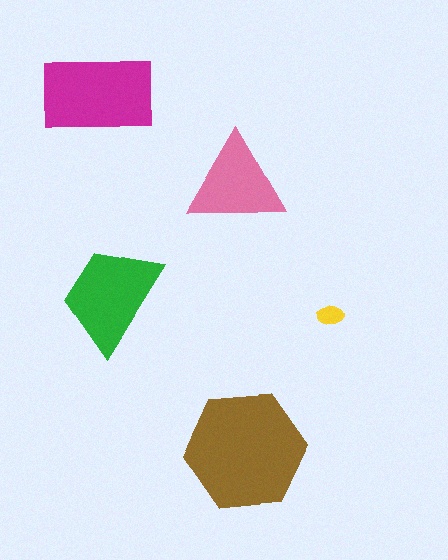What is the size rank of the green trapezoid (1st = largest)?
3rd.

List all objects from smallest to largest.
The yellow ellipse, the pink triangle, the green trapezoid, the magenta rectangle, the brown hexagon.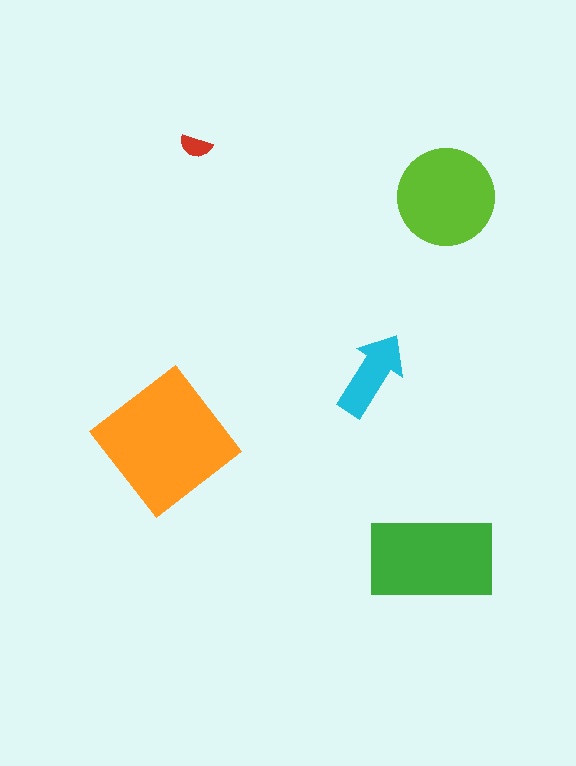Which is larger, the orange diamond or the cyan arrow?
The orange diamond.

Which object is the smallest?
The red semicircle.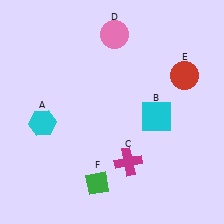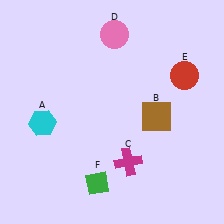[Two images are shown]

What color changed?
The square (B) changed from cyan in Image 1 to brown in Image 2.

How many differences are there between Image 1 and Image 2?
There is 1 difference between the two images.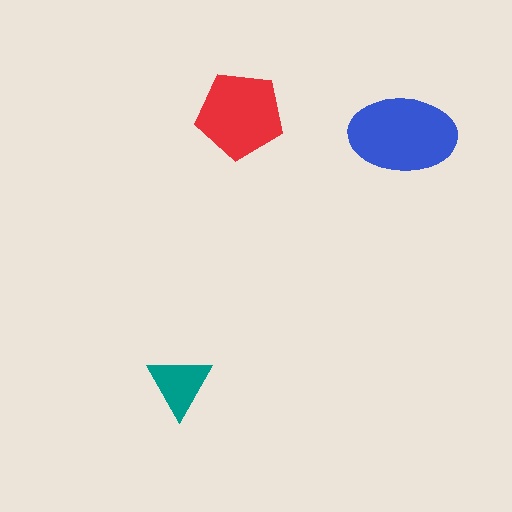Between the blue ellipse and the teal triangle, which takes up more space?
The blue ellipse.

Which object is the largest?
The blue ellipse.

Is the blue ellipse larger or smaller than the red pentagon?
Larger.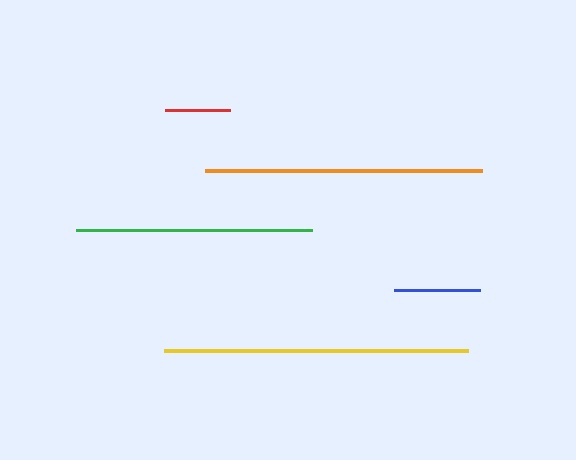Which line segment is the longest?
The yellow line is the longest at approximately 304 pixels.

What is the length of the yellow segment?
The yellow segment is approximately 304 pixels long.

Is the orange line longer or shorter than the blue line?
The orange line is longer than the blue line.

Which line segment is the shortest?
The red line is the shortest at approximately 65 pixels.